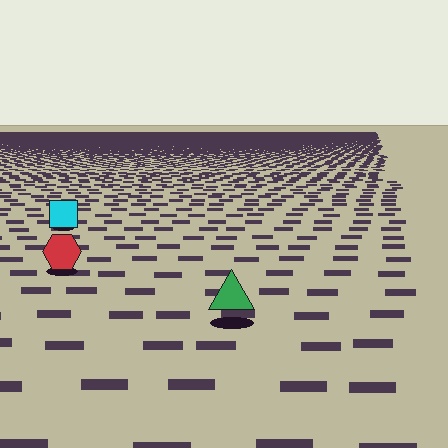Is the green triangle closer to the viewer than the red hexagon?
Yes. The green triangle is closer — you can tell from the texture gradient: the ground texture is coarser near it.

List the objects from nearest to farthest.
From nearest to farthest: the green triangle, the red hexagon, the cyan square.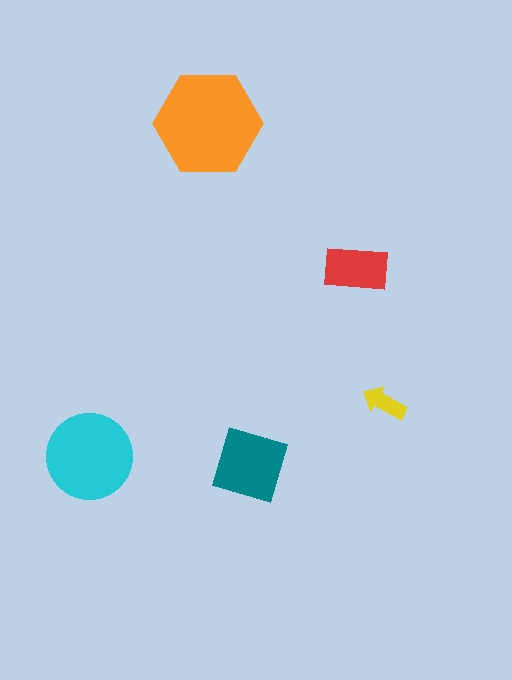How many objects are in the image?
There are 5 objects in the image.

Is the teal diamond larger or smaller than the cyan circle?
Smaller.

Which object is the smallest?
The yellow arrow.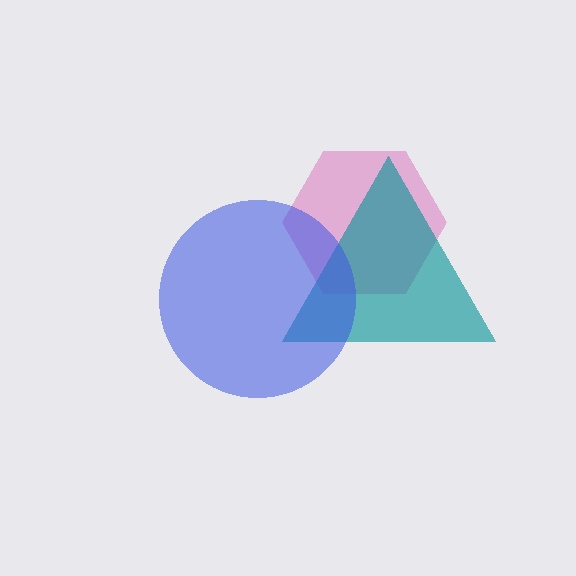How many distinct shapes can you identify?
There are 3 distinct shapes: a pink hexagon, a teal triangle, a blue circle.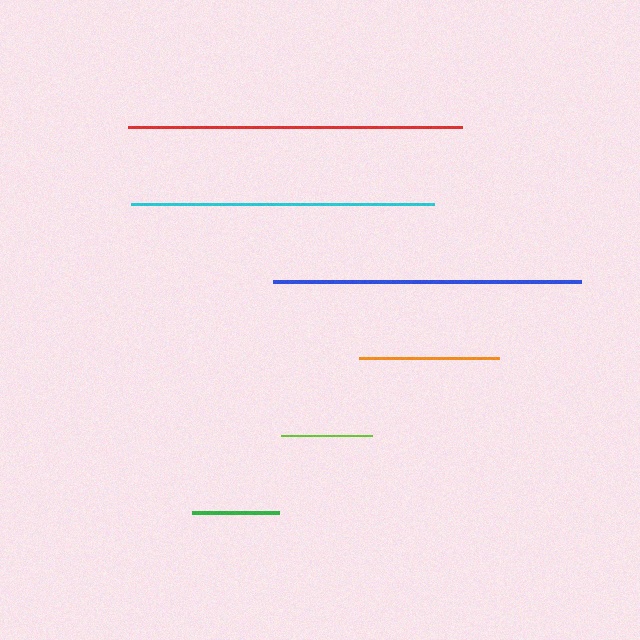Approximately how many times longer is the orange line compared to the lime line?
The orange line is approximately 1.5 times the length of the lime line.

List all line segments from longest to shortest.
From longest to shortest: red, blue, cyan, orange, lime, green.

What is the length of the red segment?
The red segment is approximately 334 pixels long.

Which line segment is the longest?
The red line is the longest at approximately 334 pixels.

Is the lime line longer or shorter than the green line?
The lime line is longer than the green line.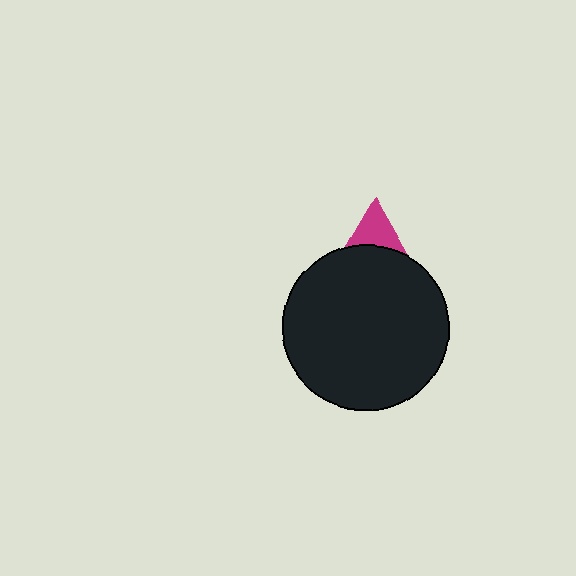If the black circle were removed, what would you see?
You would see the complete magenta triangle.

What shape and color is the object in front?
The object in front is a black circle.